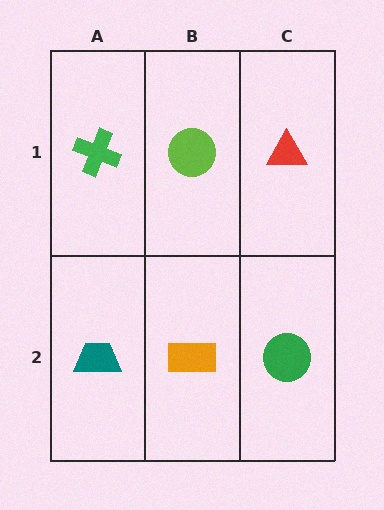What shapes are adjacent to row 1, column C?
A green circle (row 2, column C), a lime circle (row 1, column B).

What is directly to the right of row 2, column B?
A green circle.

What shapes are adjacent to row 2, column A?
A green cross (row 1, column A), an orange rectangle (row 2, column B).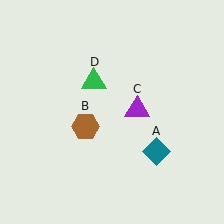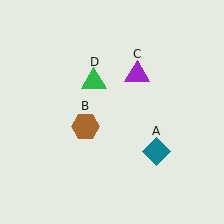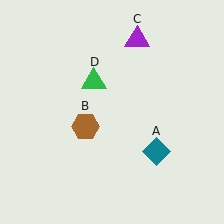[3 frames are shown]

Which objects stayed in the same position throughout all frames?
Teal diamond (object A) and brown hexagon (object B) and green triangle (object D) remained stationary.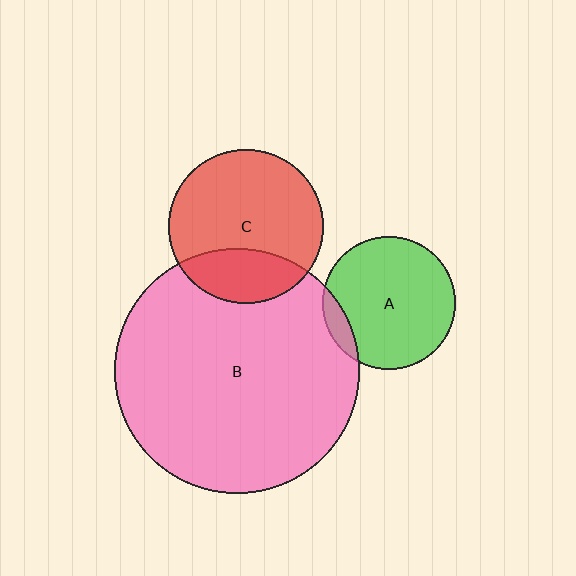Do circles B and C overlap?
Yes.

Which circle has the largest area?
Circle B (pink).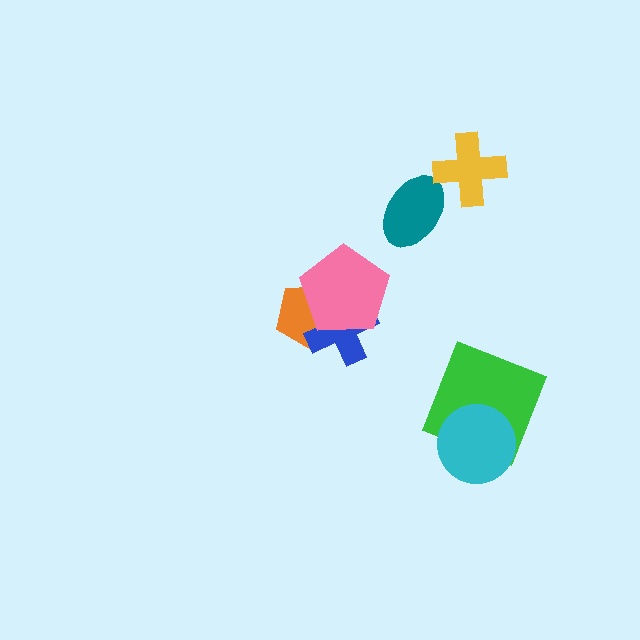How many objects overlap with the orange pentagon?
2 objects overlap with the orange pentagon.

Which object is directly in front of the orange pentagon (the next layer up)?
The blue cross is directly in front of the orange pentagon.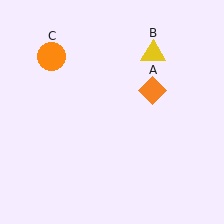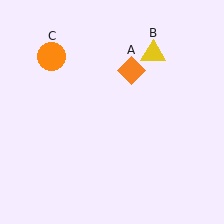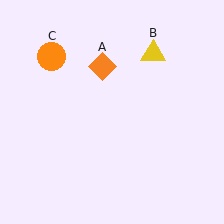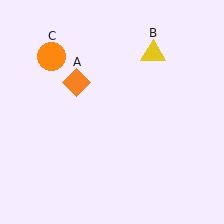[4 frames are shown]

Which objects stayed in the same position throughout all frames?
Yellow triangle (object B) and orange circle (object C) remained stationary.